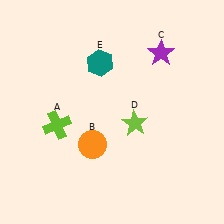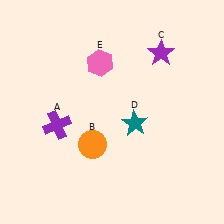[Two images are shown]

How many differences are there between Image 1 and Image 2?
There are 3 differences between the two images.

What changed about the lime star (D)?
In Image 1, D is lime. In Image 2, it changed to teal.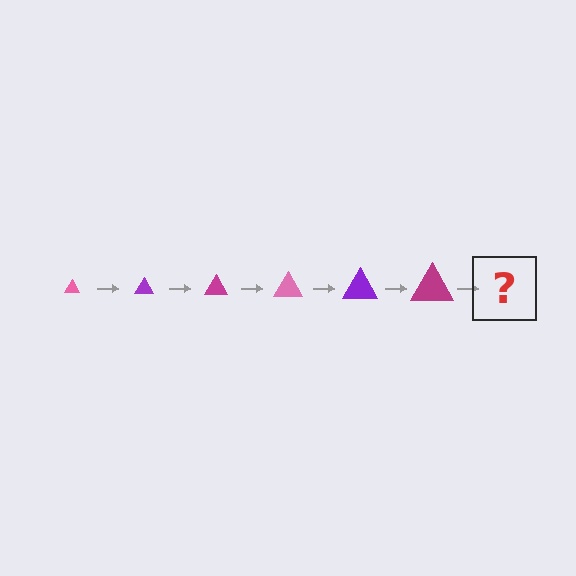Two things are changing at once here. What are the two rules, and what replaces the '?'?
The two rules are that the triangle grows larger each step and the color cycles through pink, purple, and magenta. The '?' should be a pink triangle, larger than the previous one.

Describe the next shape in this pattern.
It should be a pink triangle, larger than the previous one.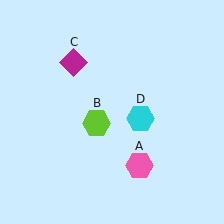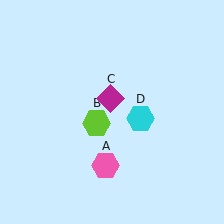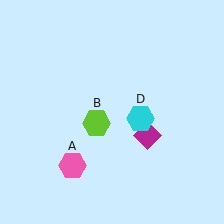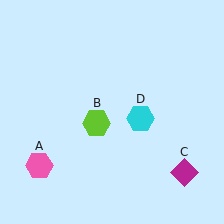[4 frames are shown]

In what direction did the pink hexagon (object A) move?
The pink hexagon (object A) moved left.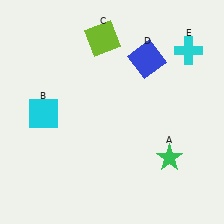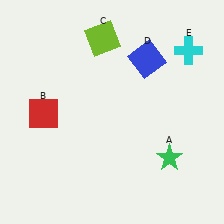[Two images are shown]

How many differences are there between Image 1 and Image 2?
There is 1 difference between the two images.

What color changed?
The square (B) changed from cyan in Image 1 to red in Image 2.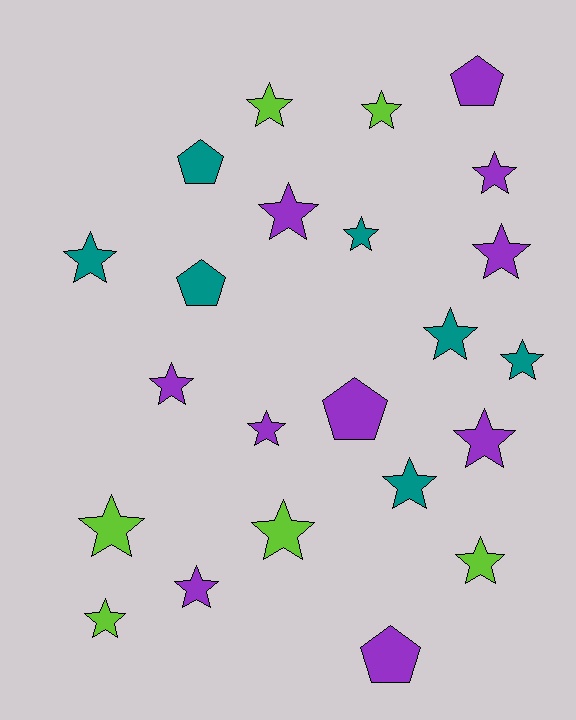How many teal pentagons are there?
There are 2 teal pentagons.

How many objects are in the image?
There are 23 objects.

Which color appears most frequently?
Purple, with 10 objects.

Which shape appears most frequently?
Star, with 18 objects.